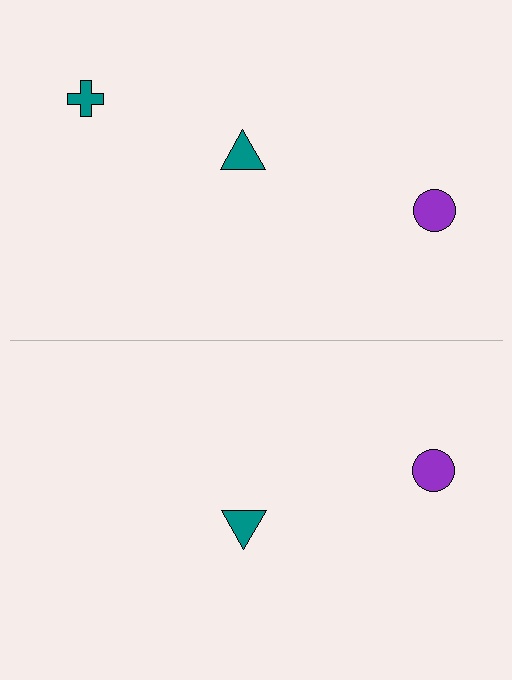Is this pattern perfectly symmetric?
No, the pattern is not perfectly symmetric. A teal cross is missing from the bottom side.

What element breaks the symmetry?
A teal cross is missing from the bottom side.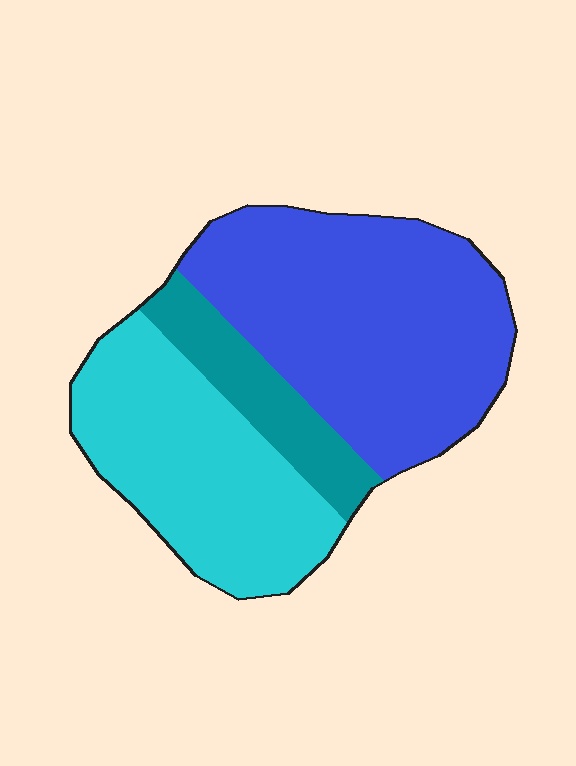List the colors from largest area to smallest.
From largest to smallest: blue, cyan, teal.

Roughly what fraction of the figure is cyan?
Cyan covers around 35% of the figure.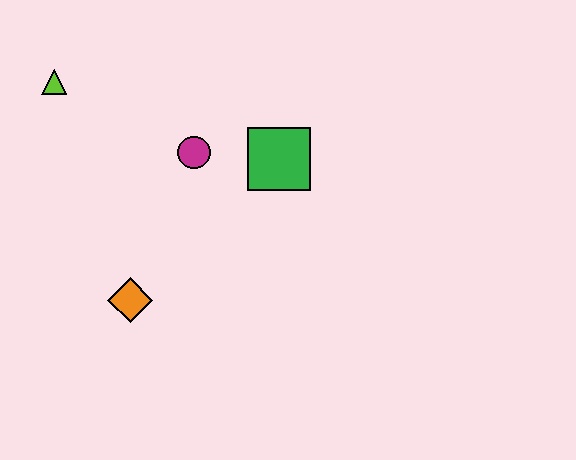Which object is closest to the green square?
The magenta circle is closest to the green square.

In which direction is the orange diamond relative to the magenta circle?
The orange diamond is below the magenta circle.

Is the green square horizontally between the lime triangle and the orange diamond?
No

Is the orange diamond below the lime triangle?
Yes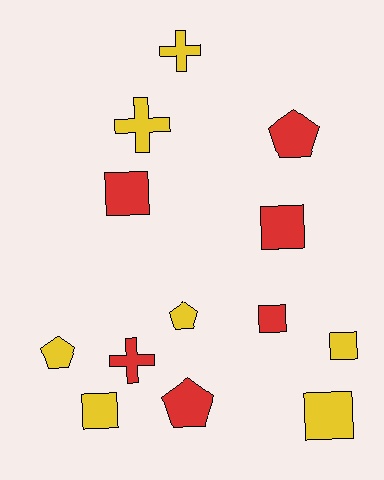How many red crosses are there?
There is 1 red cross.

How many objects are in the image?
There are 13 objects.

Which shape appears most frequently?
Square, with 6 objects.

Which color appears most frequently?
Yellow, with 7 objects.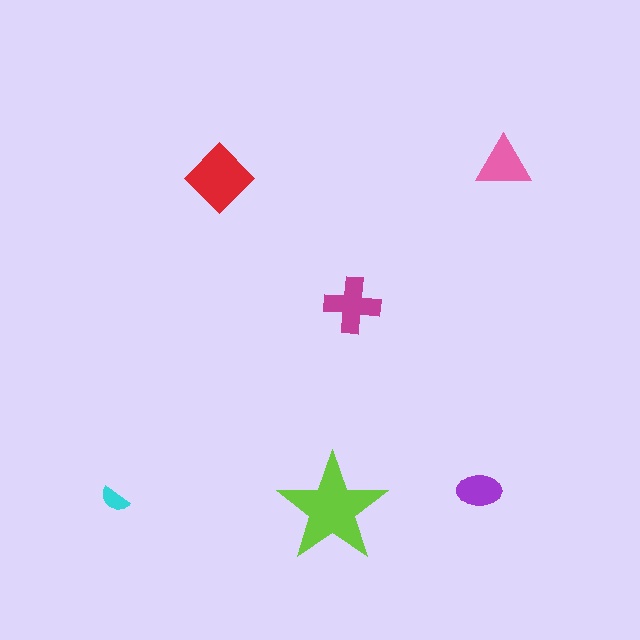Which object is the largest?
The lime star.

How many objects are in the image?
There are 6 objects in the image.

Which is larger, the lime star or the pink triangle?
The lime star.